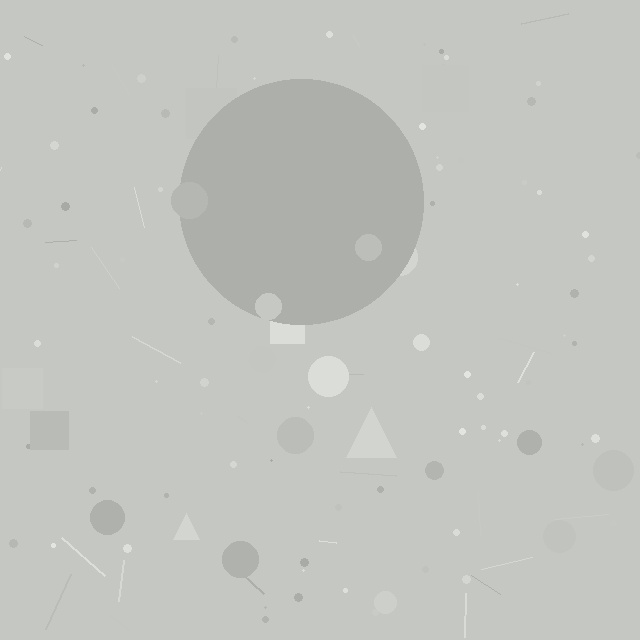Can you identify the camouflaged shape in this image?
The camouflaged shape is a circle.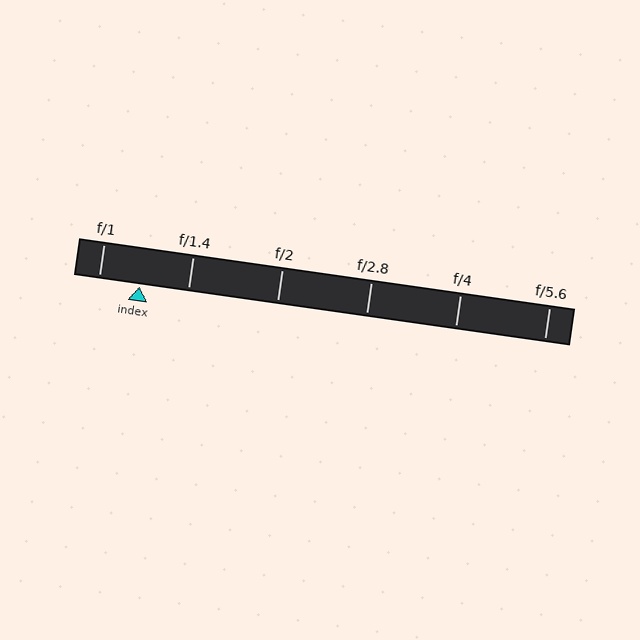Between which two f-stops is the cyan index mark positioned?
The index mark is between f/1 and f/1.4.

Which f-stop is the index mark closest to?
The index mark is closest to f/1.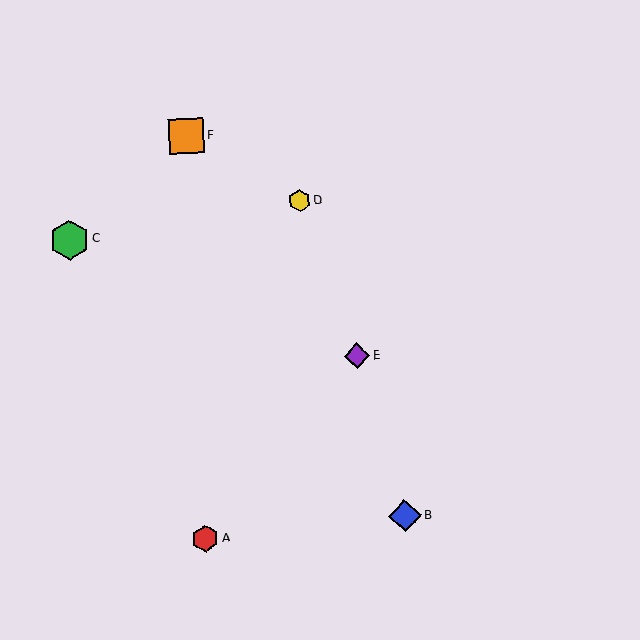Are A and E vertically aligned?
No, A is at x≈205 and E is at x≈357.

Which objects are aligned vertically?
Objects A, F are aligned vertically.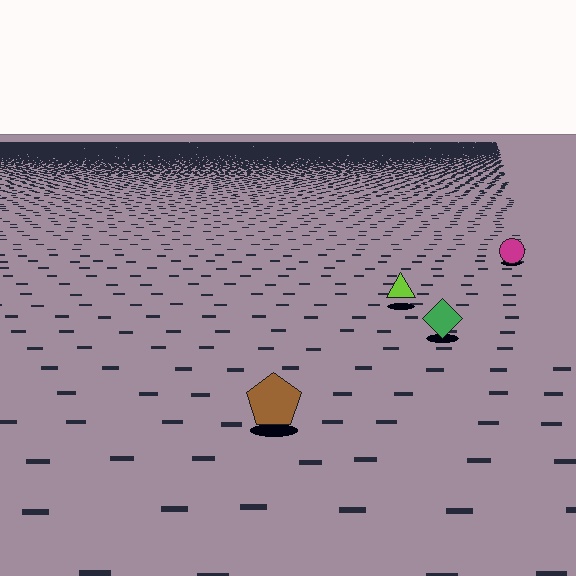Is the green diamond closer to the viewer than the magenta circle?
Yes. The green diamond is closer — you can tell from the texture gradient: the ground texture is coarser near it.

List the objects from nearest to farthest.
From nearest to farthest: the brown pentagon, the green diamond, the lime triangle, the magenta circle.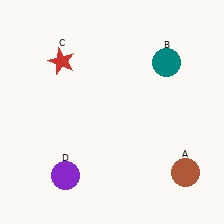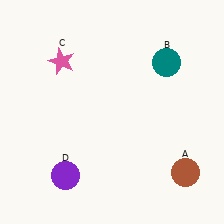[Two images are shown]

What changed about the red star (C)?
In Image 1, C is red. In Image 2, it changed to pink.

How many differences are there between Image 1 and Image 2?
There is 1 difference between the two images.